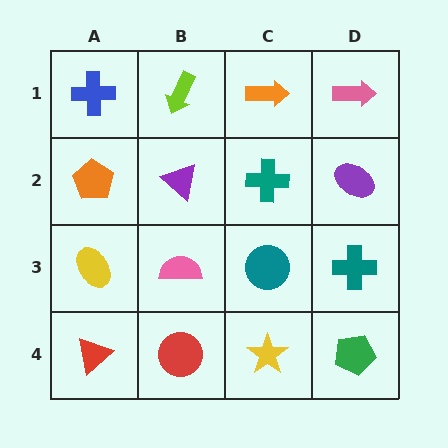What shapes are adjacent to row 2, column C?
An orange arrow (row 1, column C), a teal circle (row 3, column C), a purple triangle (row 2, column B), a purple ellipse (row 2, column D).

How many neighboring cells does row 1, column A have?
2.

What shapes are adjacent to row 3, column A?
An orange pentagon (row 2, column A), a red triangle (row 4, column A), a pink semicircle (row 3, column B).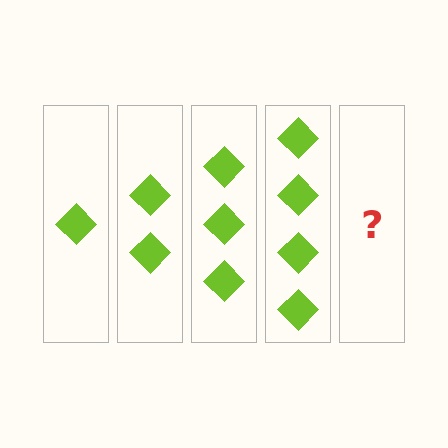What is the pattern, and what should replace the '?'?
The pattern is that each step adds one more diamond. The '?' should be 5 diamonds.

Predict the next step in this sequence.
The next step is 5 diamonds.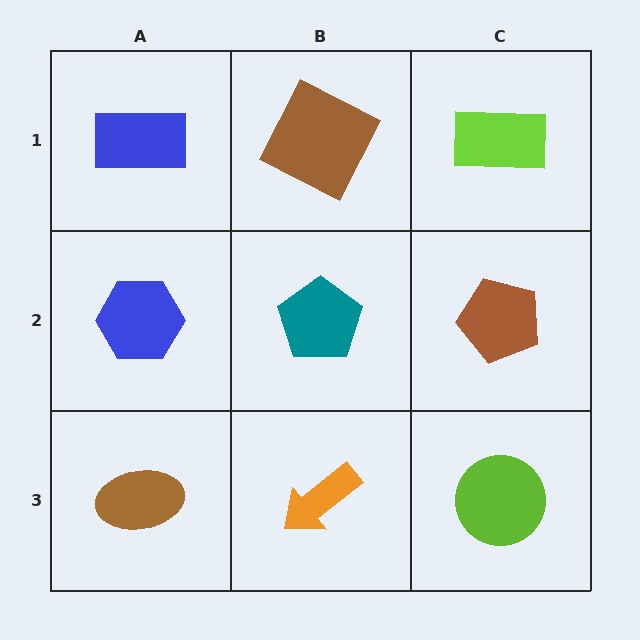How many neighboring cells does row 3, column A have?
2.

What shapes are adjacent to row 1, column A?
A blue hexagon (row 2, column A), a brown square (row 1, column B).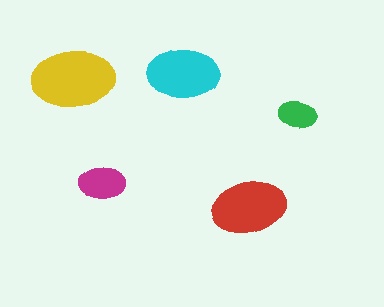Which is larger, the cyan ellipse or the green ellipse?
The cyan one.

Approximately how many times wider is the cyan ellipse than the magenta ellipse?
About 1.5 times wider.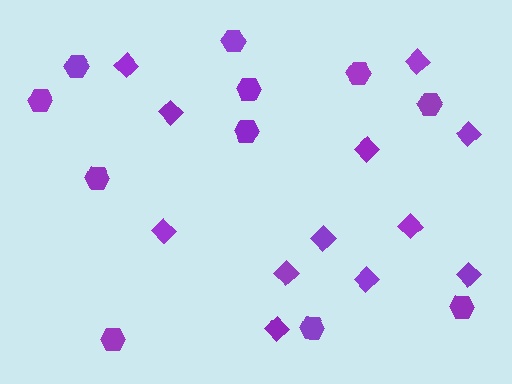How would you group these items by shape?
There are 2 groups: one group of diamonds (12) and one group of hexagons (11).